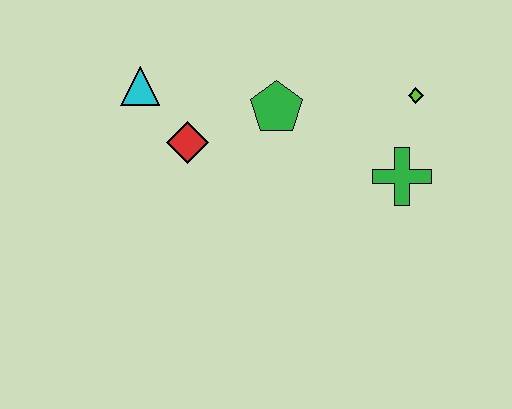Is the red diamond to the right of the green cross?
No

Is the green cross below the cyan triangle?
Yes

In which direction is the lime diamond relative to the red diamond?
The lime diamond is to the right of the red diamond.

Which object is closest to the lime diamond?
The green cross is closest to the lime diamond.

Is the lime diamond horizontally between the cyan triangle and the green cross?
No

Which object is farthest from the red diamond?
The lime diamond is farthest from the red diamond.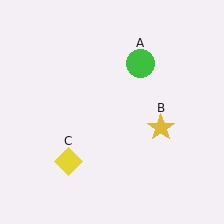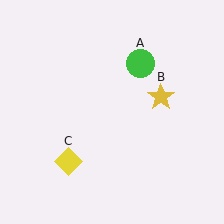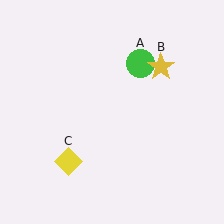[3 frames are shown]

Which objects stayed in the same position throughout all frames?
Green circle (object A) and yellow diamond (object C) remained stationary.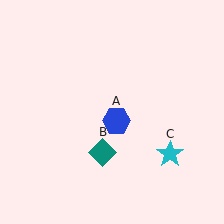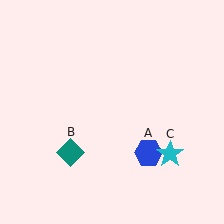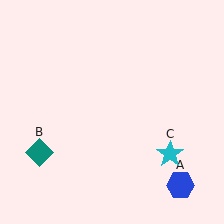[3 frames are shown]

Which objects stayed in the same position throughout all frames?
Cyan star (object C) remained stationary.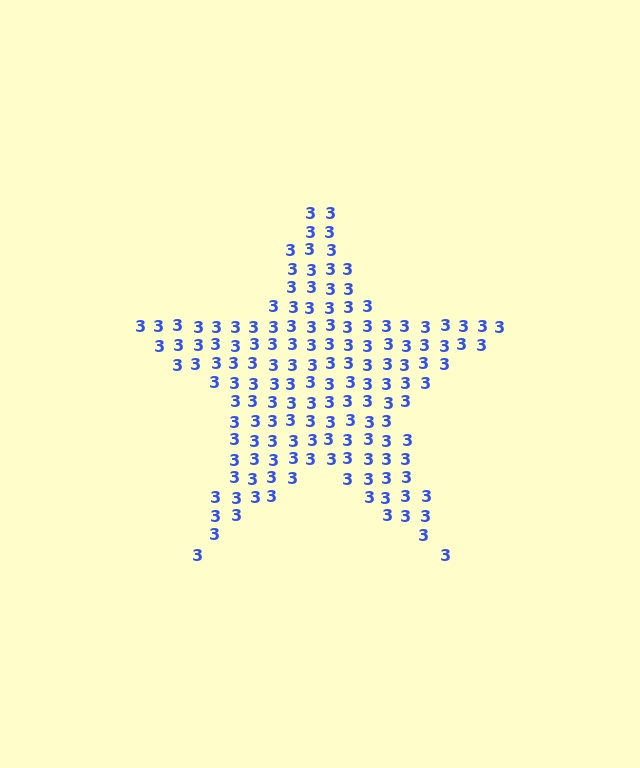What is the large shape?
The large shape is a star.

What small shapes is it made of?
It is made of small digit 3's.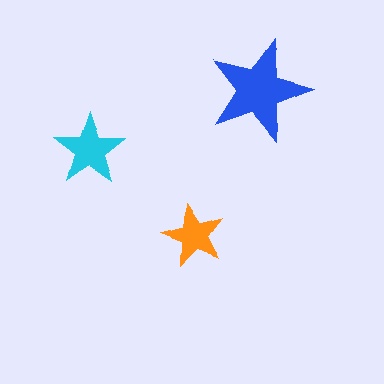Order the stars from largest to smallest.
the blue one, the cyan one, the orange one.